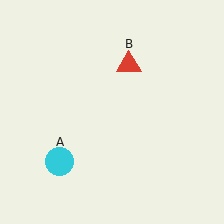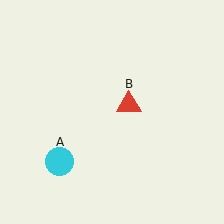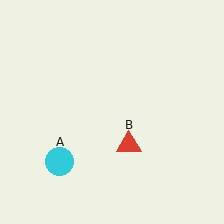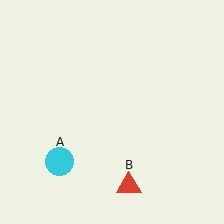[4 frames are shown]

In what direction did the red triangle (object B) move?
The red triangle (object B) moved down.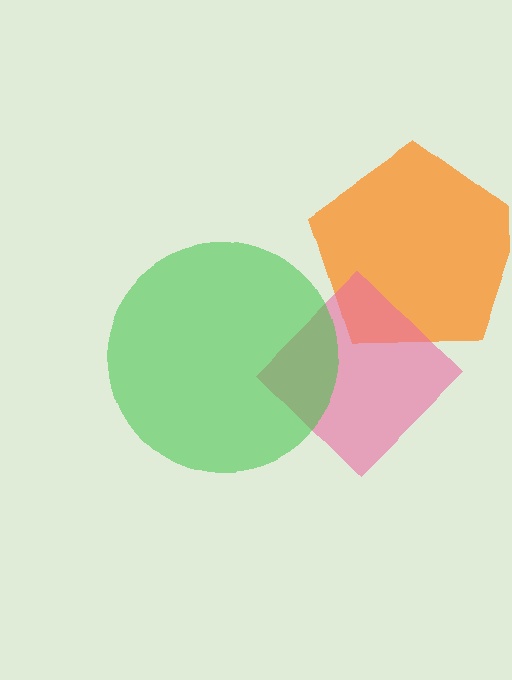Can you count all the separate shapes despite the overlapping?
Yes, there are 3 separate shapes.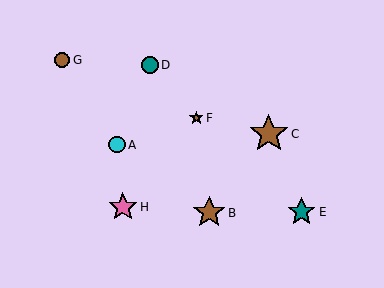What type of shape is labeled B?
Shape B is a brown star.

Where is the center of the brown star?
The center of the brown star is at (269, 134).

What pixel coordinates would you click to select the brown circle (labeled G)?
Click at (62, 60) to select the brown circle G.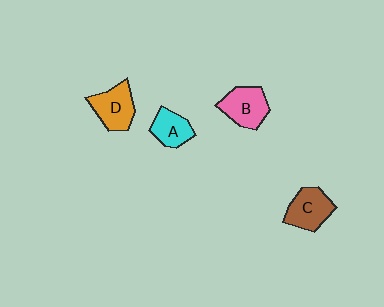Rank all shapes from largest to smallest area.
From largest to smallest: D (orange), B (pink), C (brown), A (cyan).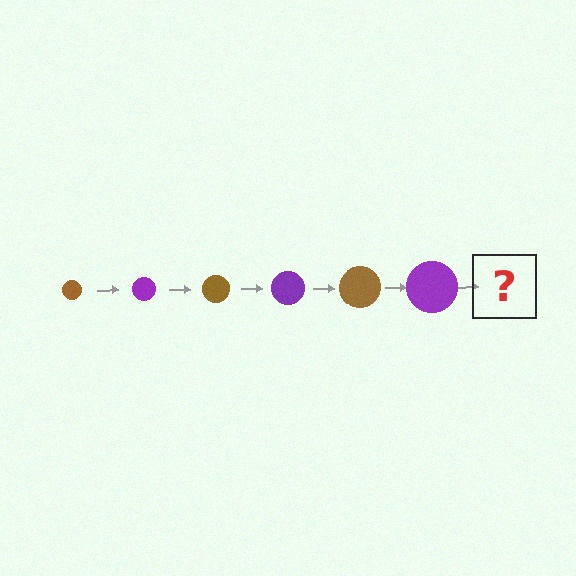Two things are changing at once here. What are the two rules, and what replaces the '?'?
The two rules are that the circle grows larger each step and the color cycles through brown and purple. The '?' should be a brown circle, larger than the previous one.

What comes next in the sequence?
The next element should be a brown circle, larger than the previous one.